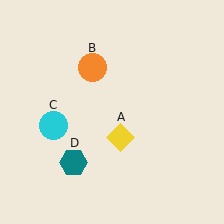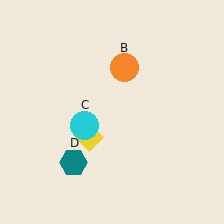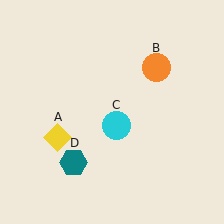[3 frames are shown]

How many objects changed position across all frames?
3 objects changed position: yellow diamond (object A), orange circle (object B), cyan circle (object C).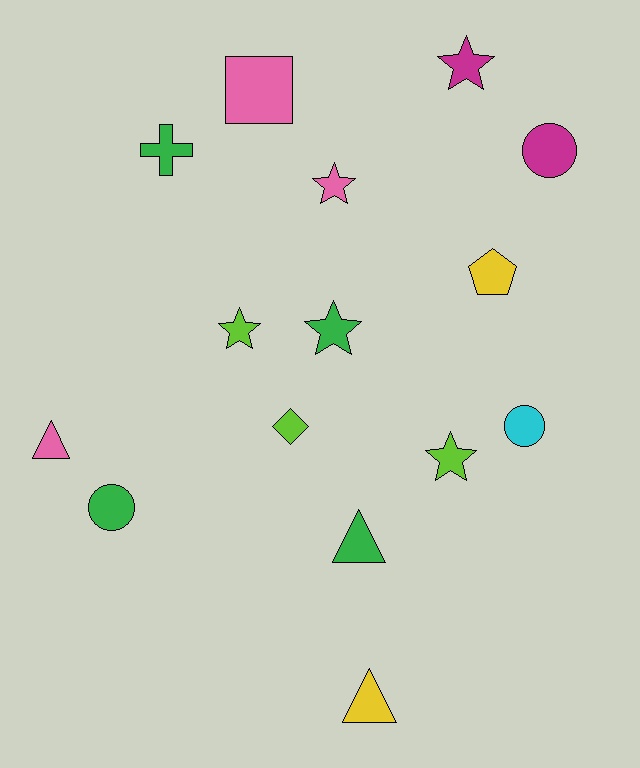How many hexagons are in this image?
There are no hexagons.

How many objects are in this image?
There are 15 objects.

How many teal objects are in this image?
There are no teal objects.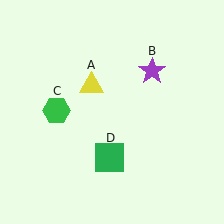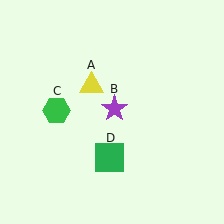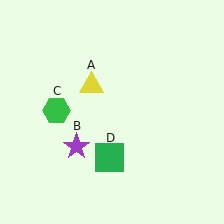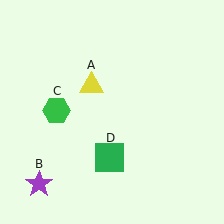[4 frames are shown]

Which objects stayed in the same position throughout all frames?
Yellow triangle (object A) and green hexagon (object C) and green square (object D) remained stationary.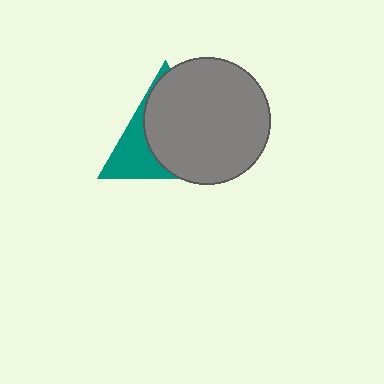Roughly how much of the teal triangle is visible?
A small part of it is visible (roughly 33%).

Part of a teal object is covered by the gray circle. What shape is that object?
It is a triangle.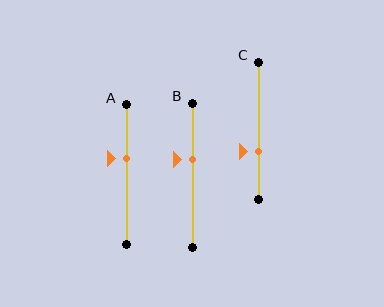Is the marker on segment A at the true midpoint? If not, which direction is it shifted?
No, the marker on segment A is shifted upward by about 11% of the segment length.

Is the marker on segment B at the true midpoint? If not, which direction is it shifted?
No, the marker on segment B is shifted upward by about 11% of the segment length.